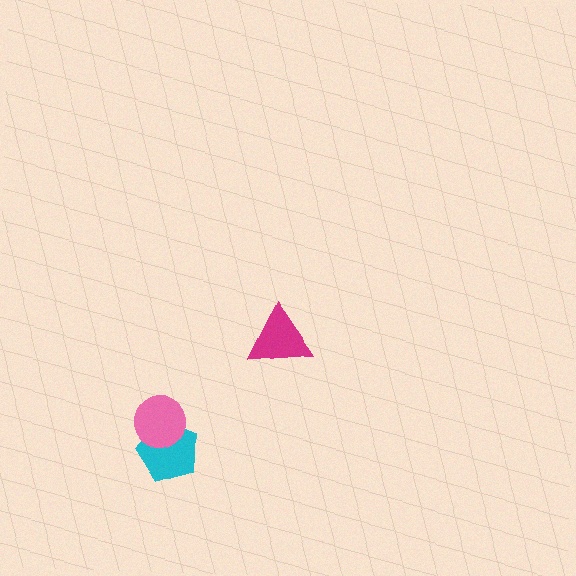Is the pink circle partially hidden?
No, no other shape covers it.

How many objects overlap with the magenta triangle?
0 objects overlap with the magenta triangle.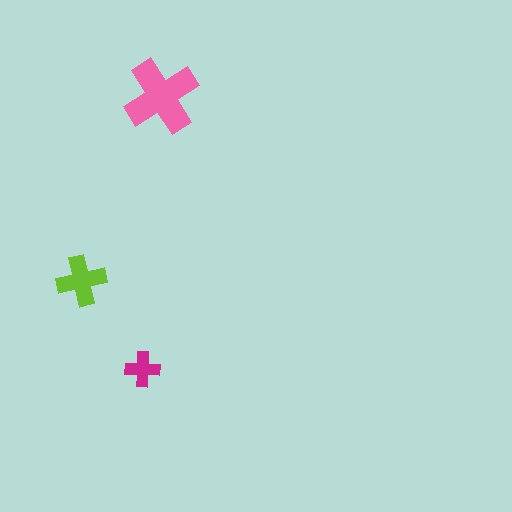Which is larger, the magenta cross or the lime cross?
The lime one.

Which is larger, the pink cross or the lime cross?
The pink one.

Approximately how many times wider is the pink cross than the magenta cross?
About 2 times wider.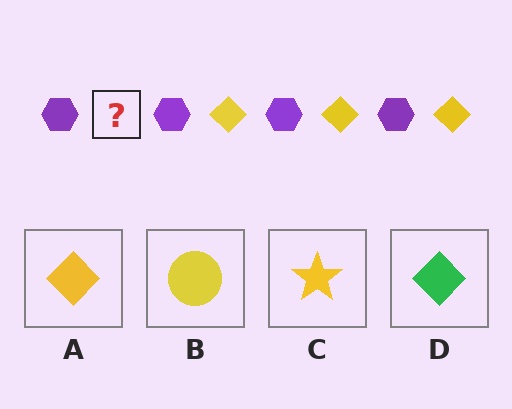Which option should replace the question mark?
Option A.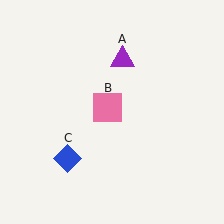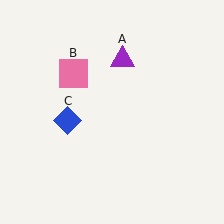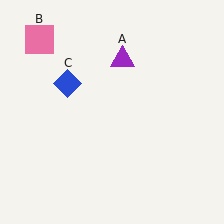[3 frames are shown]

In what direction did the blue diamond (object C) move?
The blue diamond (object C) moved up.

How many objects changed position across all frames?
2 objects changed position: pink square (object B), blue diamond (object C).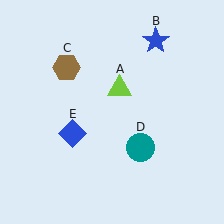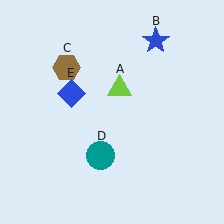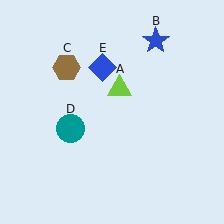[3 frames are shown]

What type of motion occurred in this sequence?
The teal circle (object D), blue diamond (object E) rotated clockwise around the center of the scene.